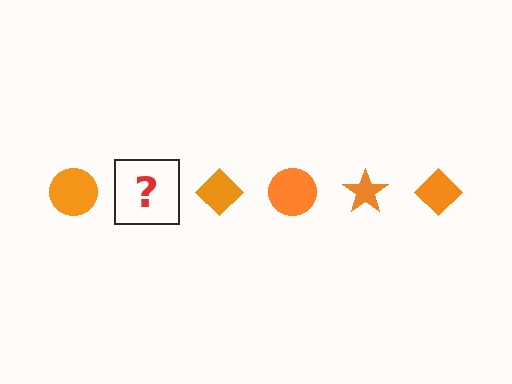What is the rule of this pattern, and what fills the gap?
The rule is that the pattern cycles through circle, star, diamond shapes in orange. The gap should be filled with an orange star.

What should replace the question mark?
The question mark should be replaced with an orange star.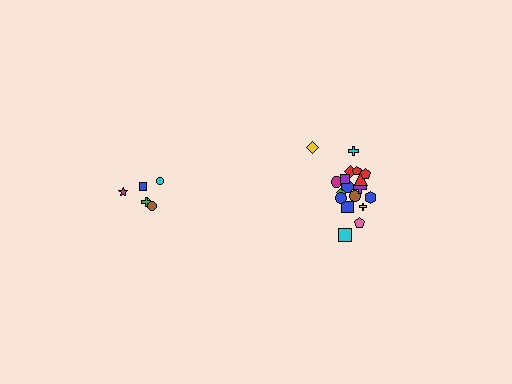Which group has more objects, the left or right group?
The right group.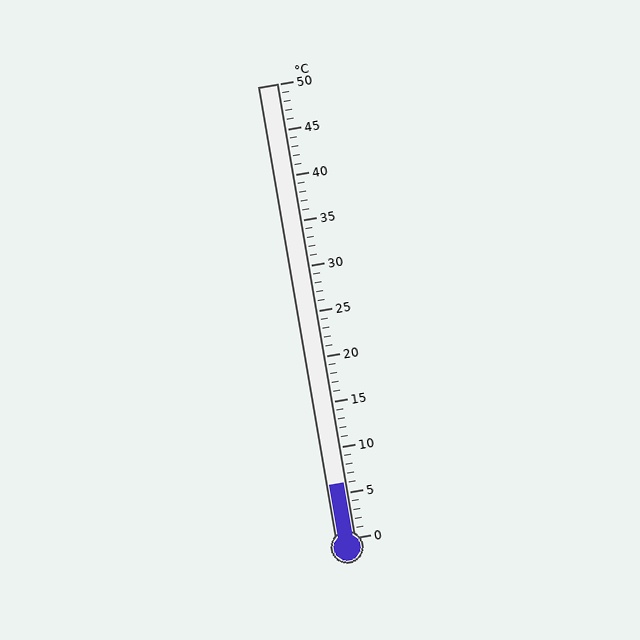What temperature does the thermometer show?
The thermometer shows approximately 6°C.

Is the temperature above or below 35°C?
The temperature is below 35°C.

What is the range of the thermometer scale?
The thermometer scale ranges from 0°C to 50°C.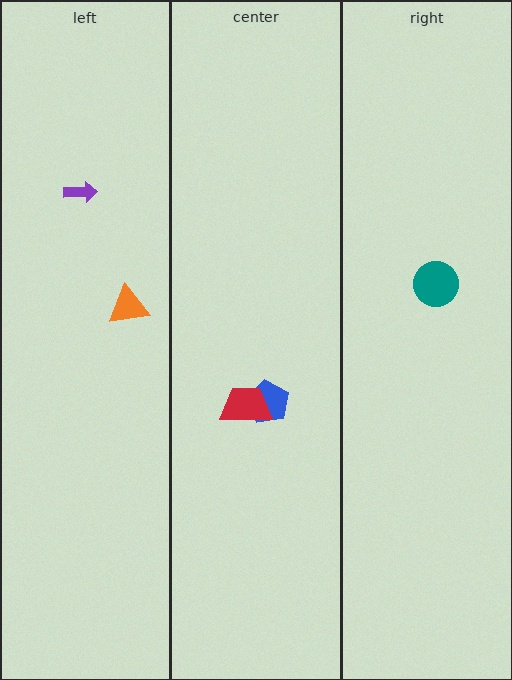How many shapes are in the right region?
1.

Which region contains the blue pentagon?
The center region.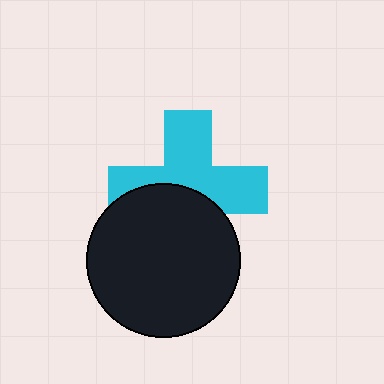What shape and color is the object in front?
The object in front is a black circle.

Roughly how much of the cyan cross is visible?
About half of it is visible (roughly 59%).